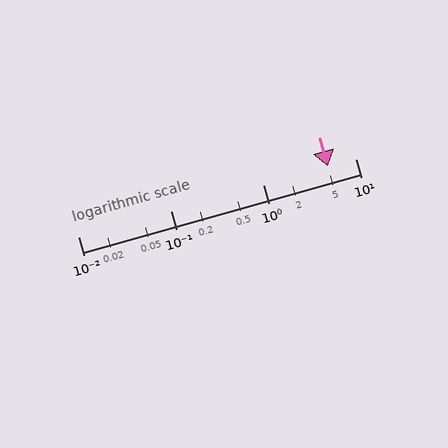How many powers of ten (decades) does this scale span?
The scale spans 3 decades, from 0.01 to 10.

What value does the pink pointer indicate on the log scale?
The pointer indicates approximately 5.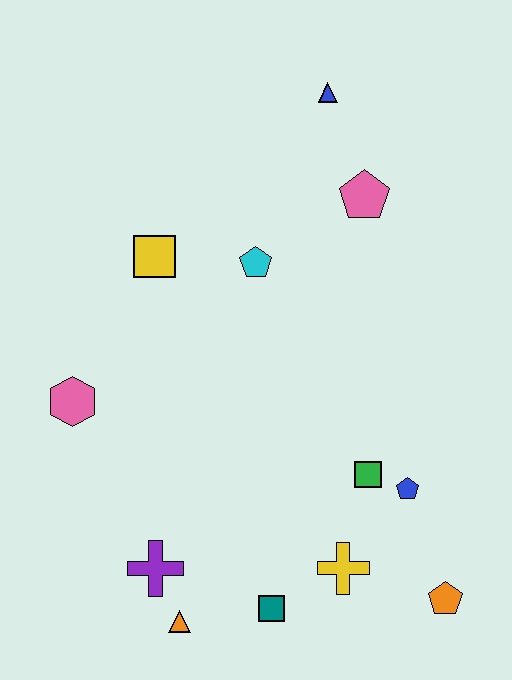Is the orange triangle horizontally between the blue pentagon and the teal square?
No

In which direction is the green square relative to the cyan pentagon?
The green square is below the cyan pentagon.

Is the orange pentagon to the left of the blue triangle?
No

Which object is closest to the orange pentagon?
The yellow cross is closest to the orange pentagon.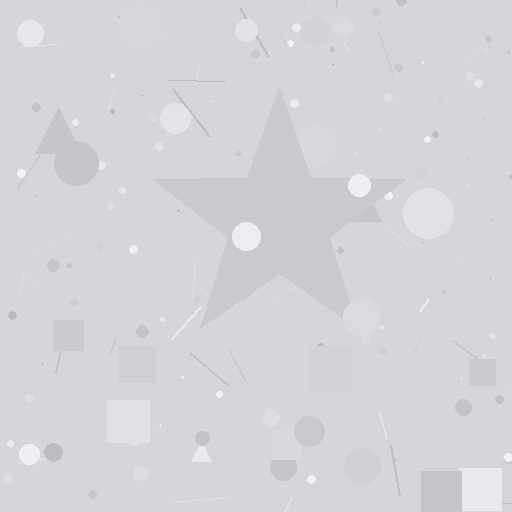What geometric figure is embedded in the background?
A star is embedded in the background.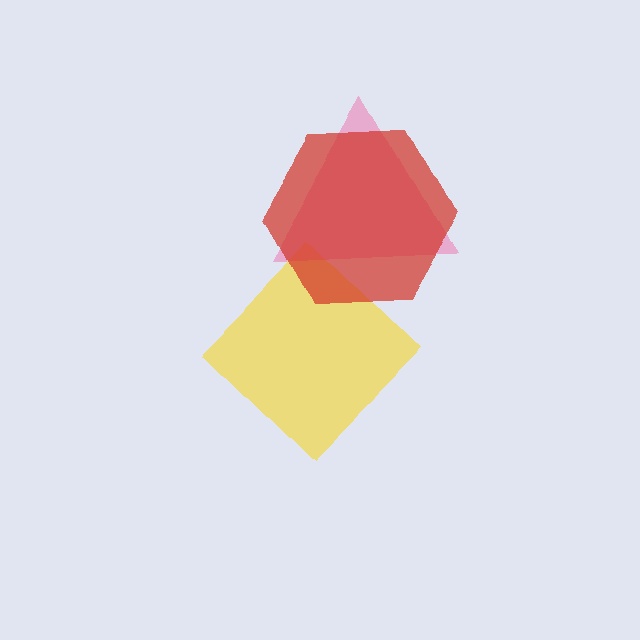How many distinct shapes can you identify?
There are 3 distinct shapes: a yellow diamond, a pink triangle, a red hexagon.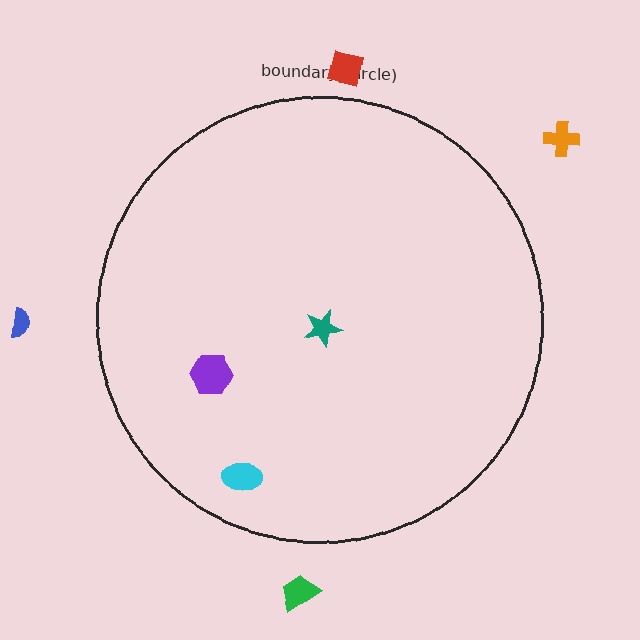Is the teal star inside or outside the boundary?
Inside.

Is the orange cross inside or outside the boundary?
Outside.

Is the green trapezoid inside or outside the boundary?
Outside.